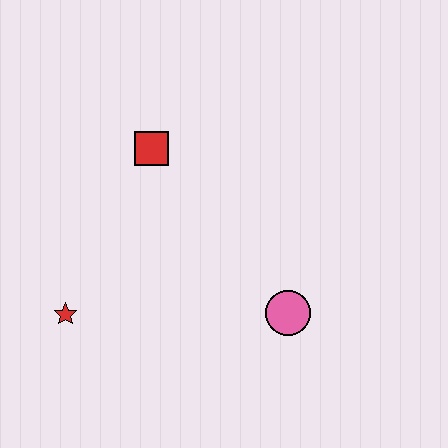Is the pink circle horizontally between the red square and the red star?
No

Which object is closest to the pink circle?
The red square is closest to the pink circle.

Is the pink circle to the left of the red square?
No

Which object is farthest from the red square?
The pink circle is farthest from the red square.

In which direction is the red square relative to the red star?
The red square is above the red star.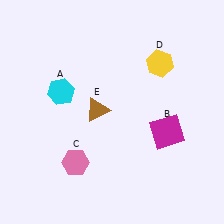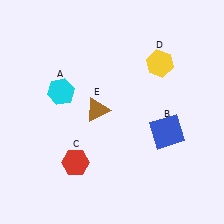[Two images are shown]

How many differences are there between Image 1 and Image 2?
There are 2 differences between the two images.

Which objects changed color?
B changed from magenta to blue. C changed from pink to red.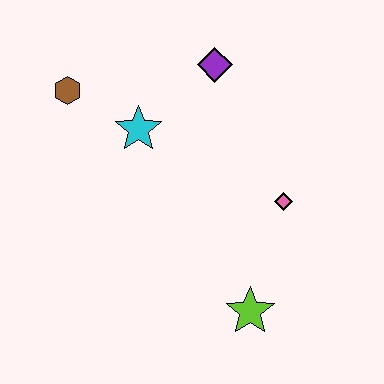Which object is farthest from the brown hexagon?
The lime star is farthest from the brown hexagon.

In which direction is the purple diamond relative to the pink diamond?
The purple diamond is above the pink diamond.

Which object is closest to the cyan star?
The brown hexagon is closest to the cyan star.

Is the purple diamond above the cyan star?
Yes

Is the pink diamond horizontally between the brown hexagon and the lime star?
No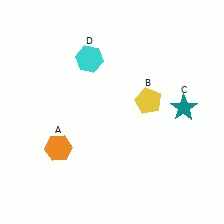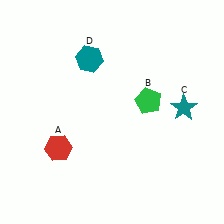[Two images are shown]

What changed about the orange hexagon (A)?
In Image 1, A is orange. In Image 2, it changed to red.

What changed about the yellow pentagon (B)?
In Image 1, B is yellow. In Image 2, it changed to green.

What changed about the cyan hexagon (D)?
In Image 1, D is cyan. In Image 2, it changed to teal.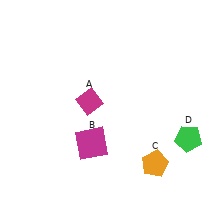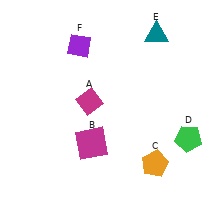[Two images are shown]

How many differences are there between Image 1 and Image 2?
There are 2 differences between the two images.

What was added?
A teal triangle (E), a purple diamond (F) were added in Image 2.